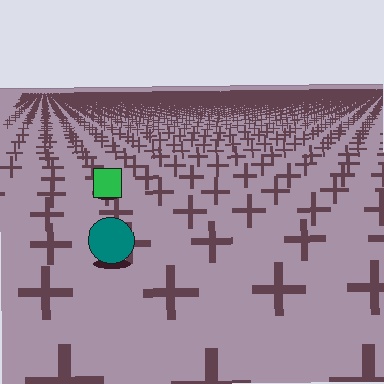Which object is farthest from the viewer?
The green square is farthest from the viewer. It appears smaller and the ground texture around it is denser.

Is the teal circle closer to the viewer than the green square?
Yes. The teal circle is closer — you can tell from the texture gradient: the ground texture is coarser near it.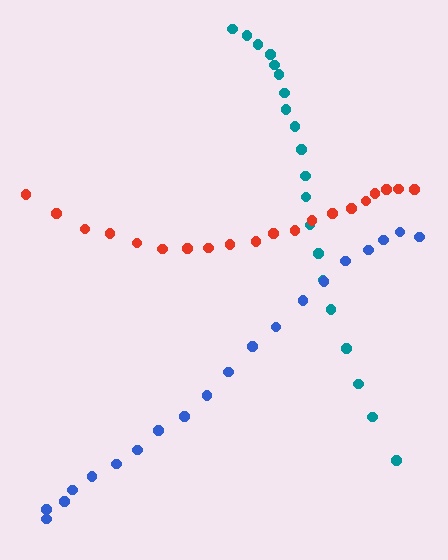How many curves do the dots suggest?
There are 3 distinct paths.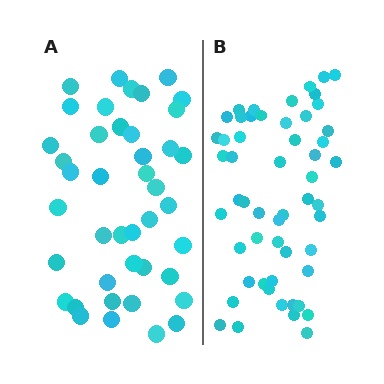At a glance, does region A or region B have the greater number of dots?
Region B (the right region) has more dots.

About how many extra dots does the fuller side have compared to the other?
Region B has roughly 12 or so more dots than region A.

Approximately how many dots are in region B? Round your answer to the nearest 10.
About 50 dots. (The exact count is 54, which rounds to 50.)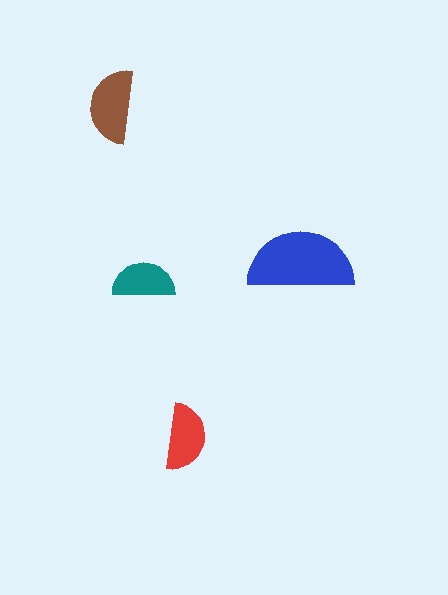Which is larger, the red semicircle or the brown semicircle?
The brown one.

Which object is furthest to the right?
The blue semicircle is rightmost.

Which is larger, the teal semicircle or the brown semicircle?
The brown one.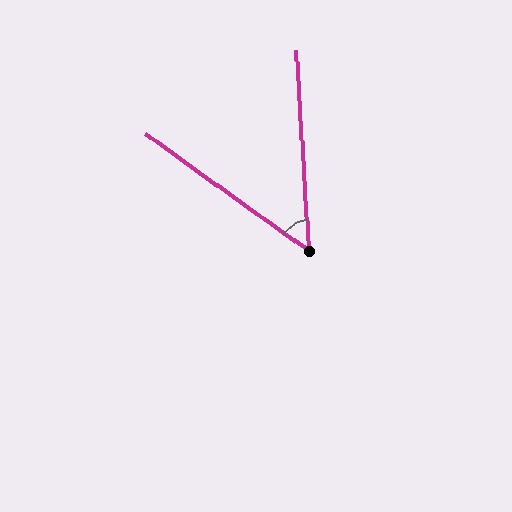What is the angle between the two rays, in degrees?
Approximately 51 degrees.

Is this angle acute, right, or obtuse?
It is acute.